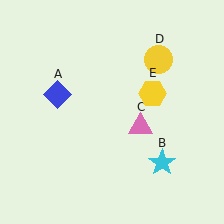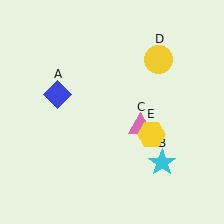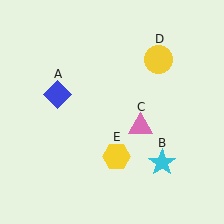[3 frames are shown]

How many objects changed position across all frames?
1 object changed position: yellow hexagon (object E).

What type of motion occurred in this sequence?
The yellow hexagon (object E) rotated clockwise around the center of the scene.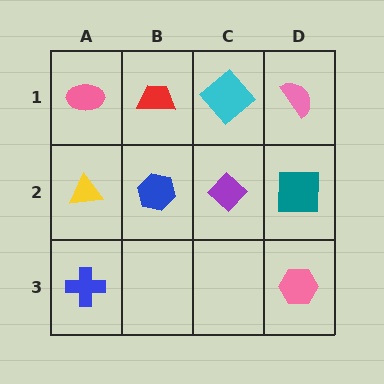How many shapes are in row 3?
2 shapes.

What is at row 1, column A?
A pink ellipse.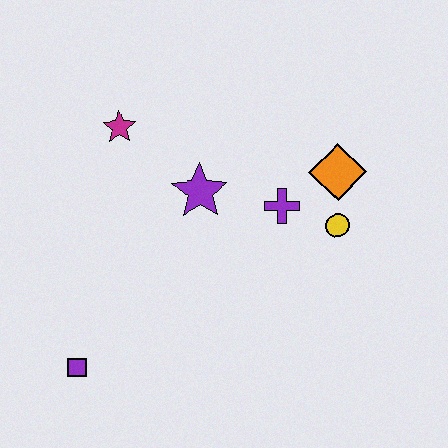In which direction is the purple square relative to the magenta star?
The purple square is below the magenta star.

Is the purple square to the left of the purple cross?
Yes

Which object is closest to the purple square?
The purple star is closest to the purple square.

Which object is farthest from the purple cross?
The purple square is farthest from the purple cross.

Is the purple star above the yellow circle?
Yes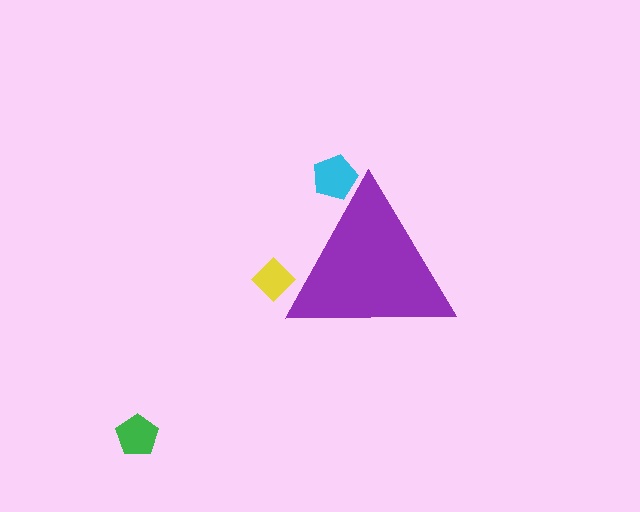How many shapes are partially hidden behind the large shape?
2 shapes are partially hidden.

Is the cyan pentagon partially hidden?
Yes, the cyan pentagon is partially hidden behind the purple triangle.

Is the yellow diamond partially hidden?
Yes, the yellow diamond is partially hidden behind the purple triangle.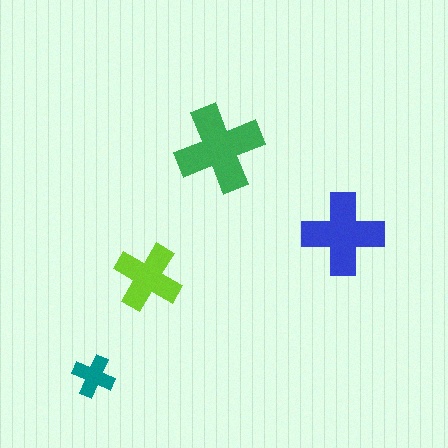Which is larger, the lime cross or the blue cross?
The blue one.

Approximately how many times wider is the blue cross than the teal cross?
About 2 times wider.